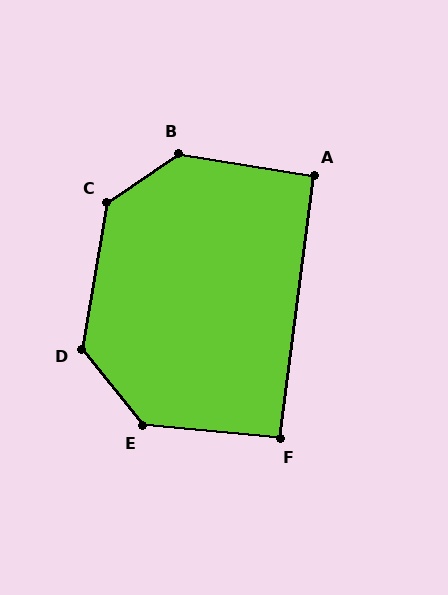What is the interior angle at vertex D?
Approximately 132 degrees (obtuse).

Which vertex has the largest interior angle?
B, at approximately 136 degrees.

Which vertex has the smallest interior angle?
F, at approximately 92 degrees.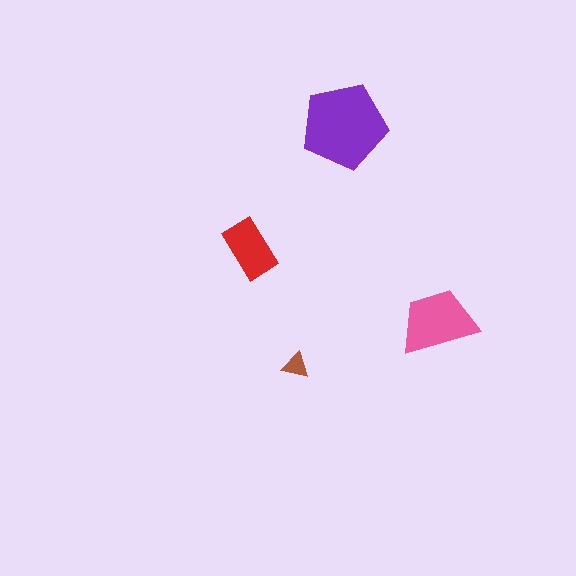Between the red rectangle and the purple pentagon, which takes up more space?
The purple pentagon.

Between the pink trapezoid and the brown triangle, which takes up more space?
The pink trapezoid.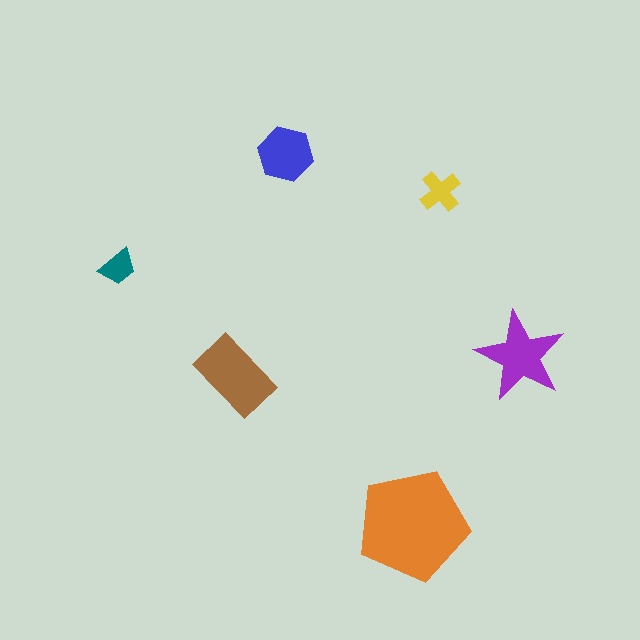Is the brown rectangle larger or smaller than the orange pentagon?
Smaller.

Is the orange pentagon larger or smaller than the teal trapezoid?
Larger.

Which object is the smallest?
The teal trapezoid.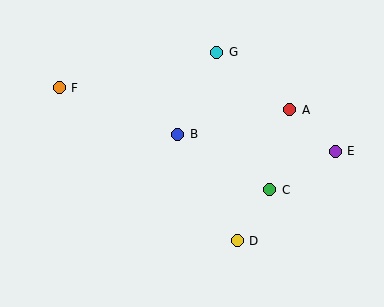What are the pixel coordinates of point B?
Point B is at (178, 134).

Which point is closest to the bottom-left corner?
Point F is closest to the bottom-left corner.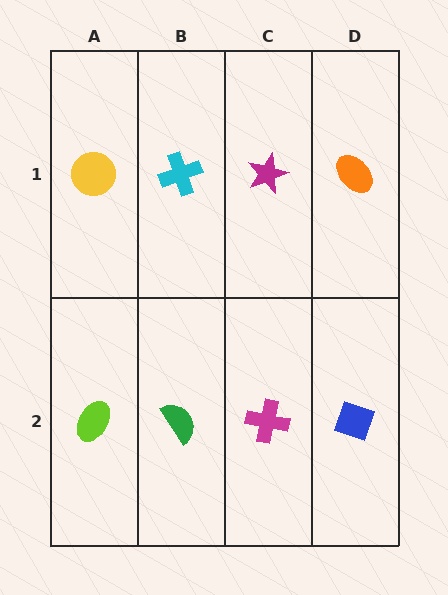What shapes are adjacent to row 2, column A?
A yellow circle (row 1, column A), a green semicircle (row 2, column B).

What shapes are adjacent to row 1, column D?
A blue diamond (row 2, column D), a magenta star (row 1, column C).